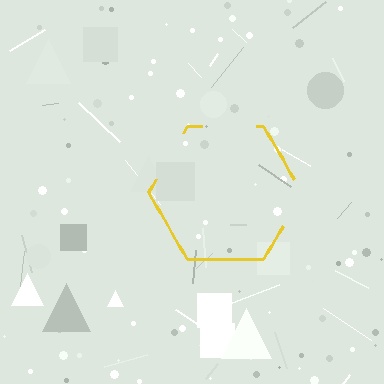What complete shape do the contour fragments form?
The contour fragments form a hexagon.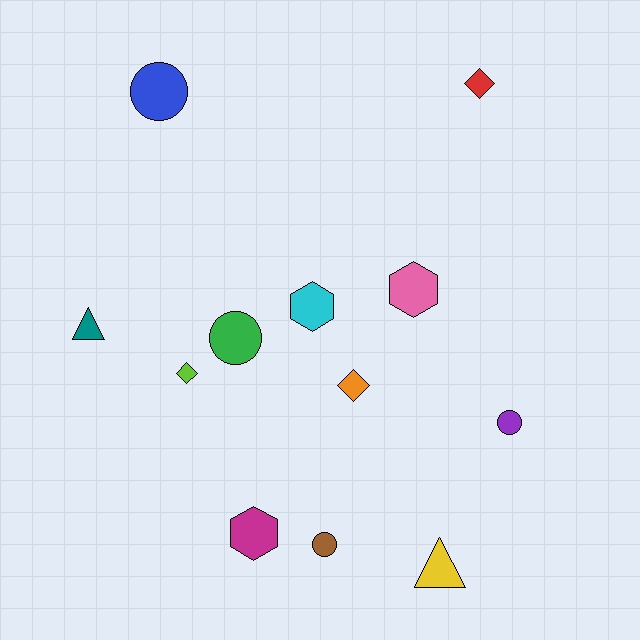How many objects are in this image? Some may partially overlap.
There are 12 objects.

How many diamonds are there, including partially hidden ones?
There are 3 diamonds.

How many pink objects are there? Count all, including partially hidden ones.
There is 1 pink object.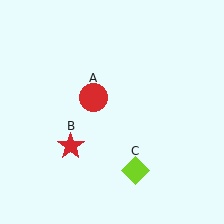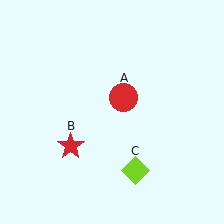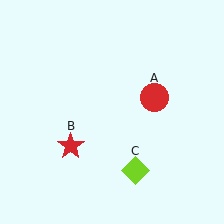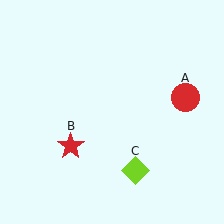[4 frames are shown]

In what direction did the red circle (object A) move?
The red circle (object A) moved right.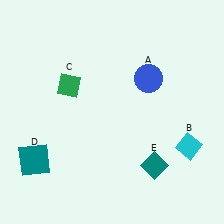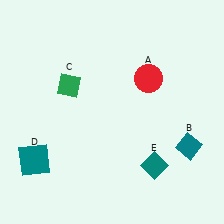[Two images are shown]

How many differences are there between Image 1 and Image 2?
There are 2 differences between the two images.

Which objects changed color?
A changed from blue to red. B changed from cyan to teal.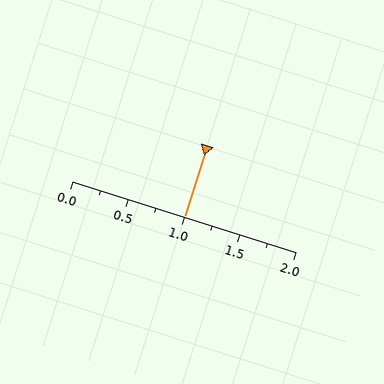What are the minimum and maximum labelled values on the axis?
The axis runs from 0.0 to 2.0.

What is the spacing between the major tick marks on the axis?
The major ticks are spaced 0.5 apart.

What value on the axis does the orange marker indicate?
The marker indicates approximately 1.